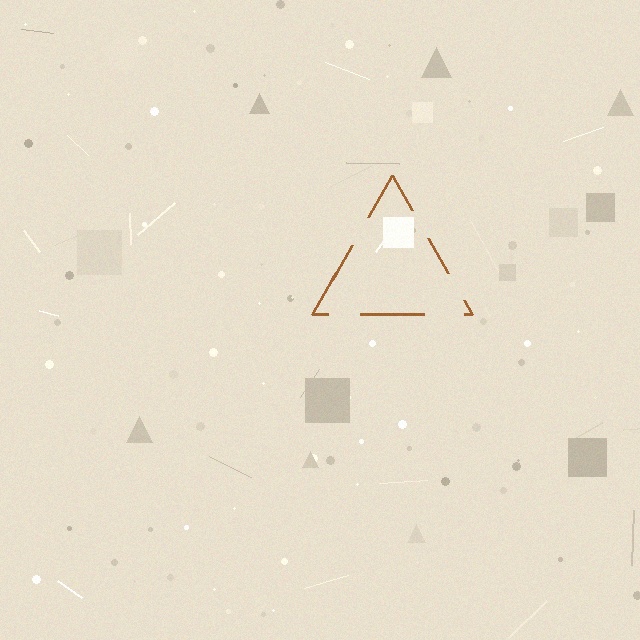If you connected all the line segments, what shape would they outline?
They would outline a triangle.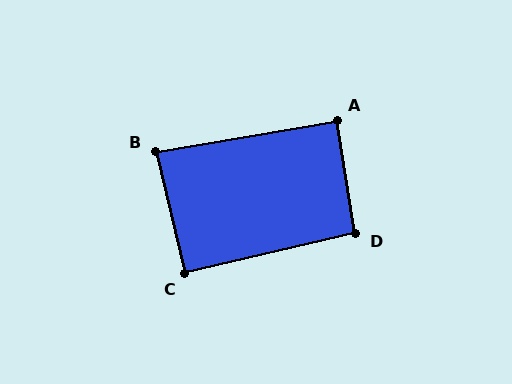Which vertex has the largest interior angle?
D, at approximately 94 degrees.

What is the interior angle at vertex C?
Approximately 90 degrees (approximately right).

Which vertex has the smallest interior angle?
B, at approximately 86 degrees.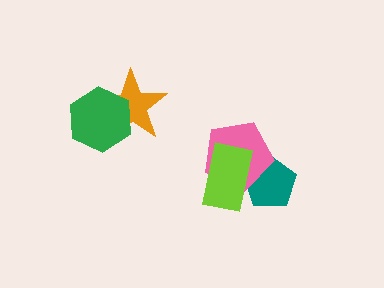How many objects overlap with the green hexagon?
1 object overlaps with the green hexagon.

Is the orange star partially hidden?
Yes, it is partially covered by another shape.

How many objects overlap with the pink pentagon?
2 objects overlap with the pink pentagon.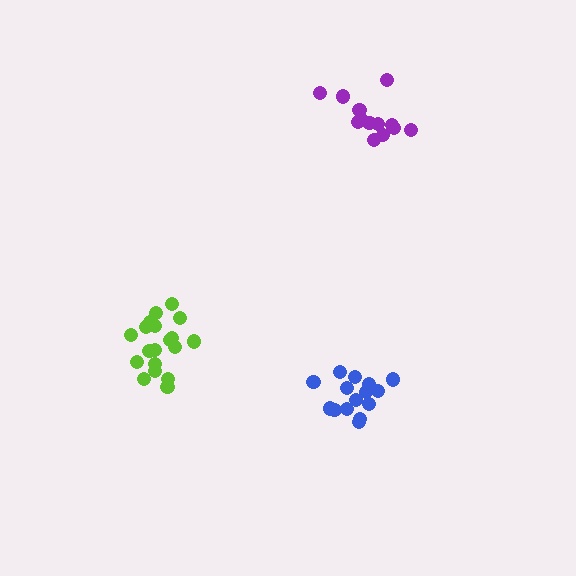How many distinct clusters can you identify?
There are 3 distinct clusters.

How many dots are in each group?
Group 1: 13 dots, Group 2: 15 dots, Group 3: 19 dots (47 total).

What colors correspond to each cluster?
The clusters are colored: purple, blue, lime.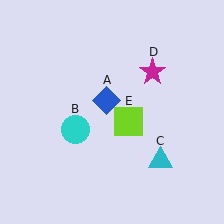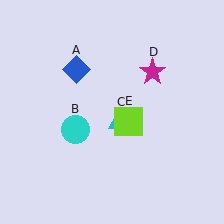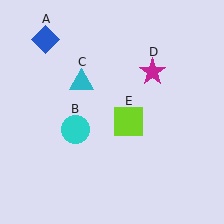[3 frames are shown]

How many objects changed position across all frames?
2 objects changed position: blue diamond (object A), cyan triangle (object C).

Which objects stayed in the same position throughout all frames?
Cyan circle (object B) and magenta star (object D) and lime square (object E) remained stationary.